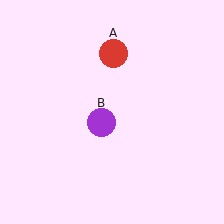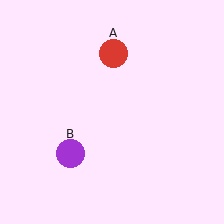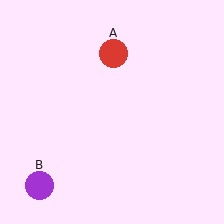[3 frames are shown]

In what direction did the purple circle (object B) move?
The purple circle (object B) moved down and to the left.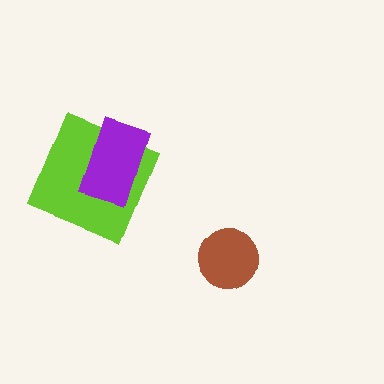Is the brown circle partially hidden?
No, no other shape covers it.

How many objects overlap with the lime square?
1 object overlaps with the lime square.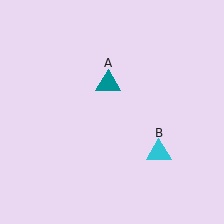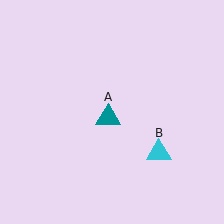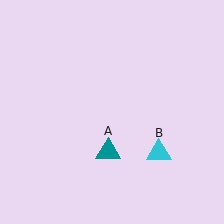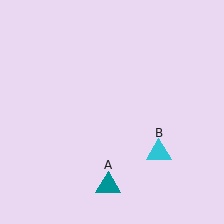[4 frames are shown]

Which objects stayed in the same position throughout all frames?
Cyan triangle (object B) remained stationary.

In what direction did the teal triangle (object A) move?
The teal triangle (object A) moved down.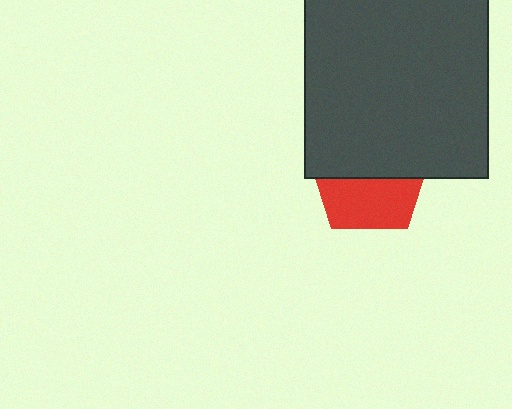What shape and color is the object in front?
The object in front is a dark gray rectangle.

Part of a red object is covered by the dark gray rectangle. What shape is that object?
It is a pentagon.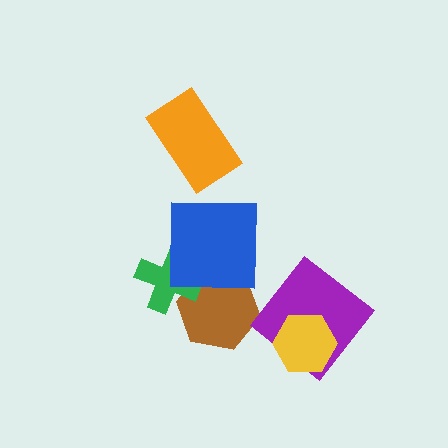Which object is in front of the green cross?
The blue square is in front of the green cross.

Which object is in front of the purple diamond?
The yellow hexagon is in front of the purple diamond.